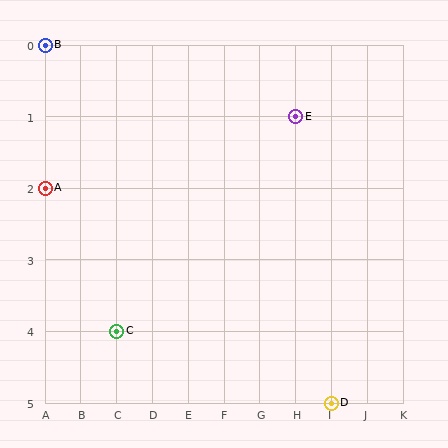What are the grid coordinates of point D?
Point D is at grid coordinates (I, 5).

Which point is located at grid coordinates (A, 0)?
Point B is at (A, 0).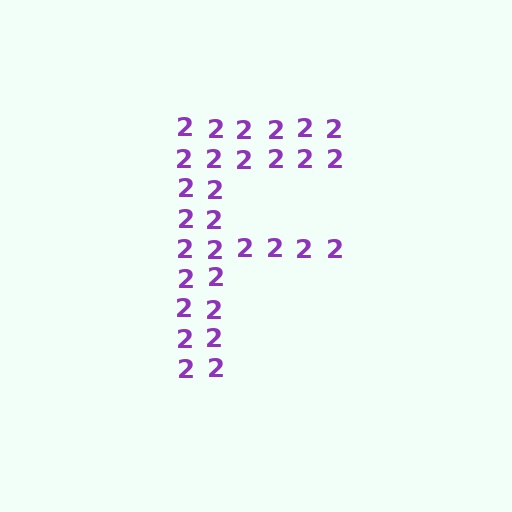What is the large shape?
The large shape is the letter F.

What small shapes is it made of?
It is made of small digit 2's.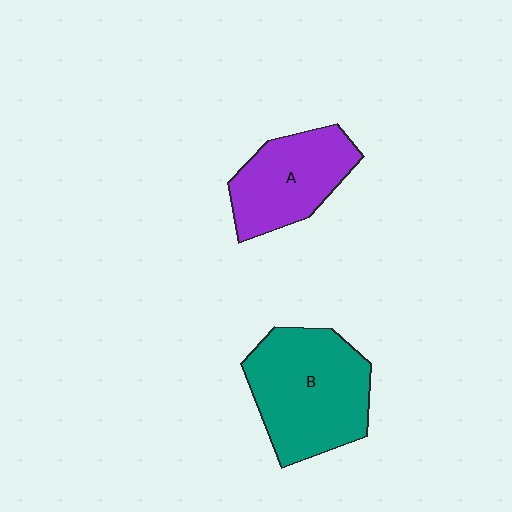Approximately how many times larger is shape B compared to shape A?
Approximately 1.4 times.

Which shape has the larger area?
Shape B (teal).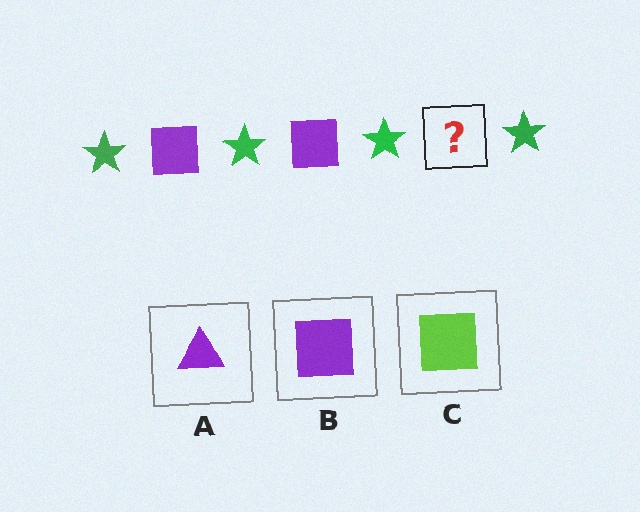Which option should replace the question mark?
Option B.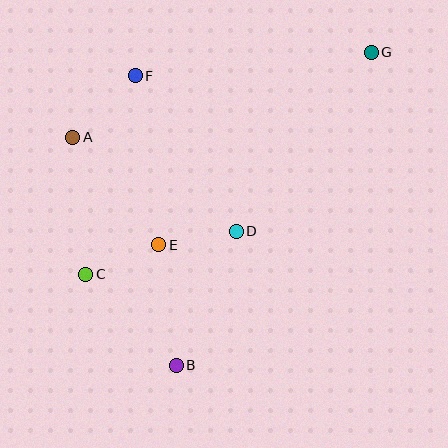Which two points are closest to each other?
Points D and E are closest to each other.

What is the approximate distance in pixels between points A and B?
The distance between A and B is approximately 250 pixels.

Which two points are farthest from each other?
Points B and G are farthest from each other.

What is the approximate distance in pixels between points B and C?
The distance between B and C is approximately 128 pixels.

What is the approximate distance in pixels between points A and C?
The distance between A and C is approximately 137 pixels.